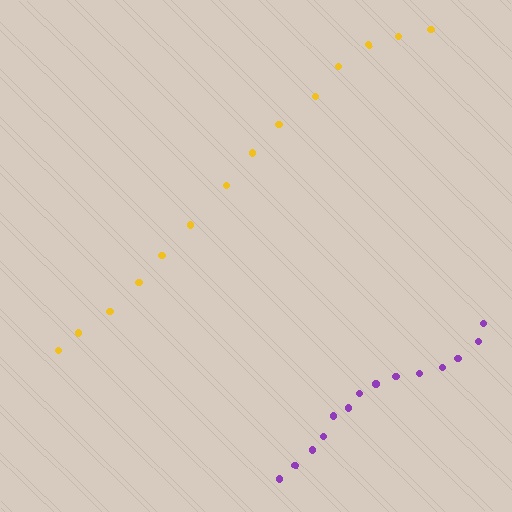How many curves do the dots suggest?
There are 2 distinct paths.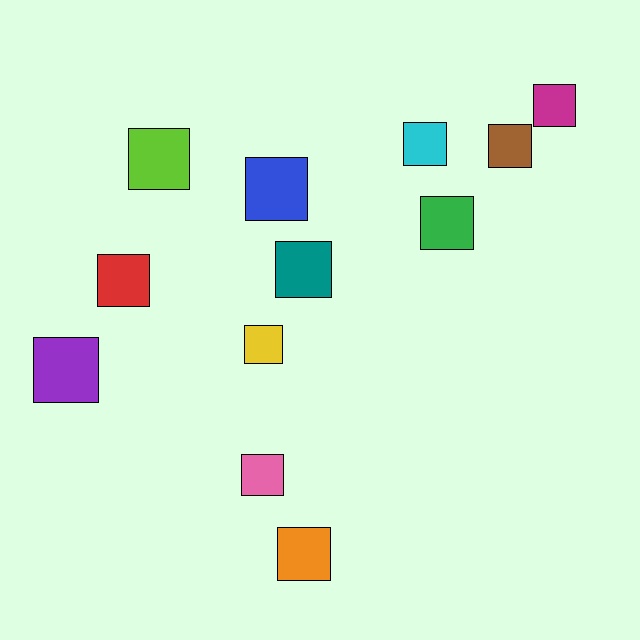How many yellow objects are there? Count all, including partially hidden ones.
There is 1 yellow object.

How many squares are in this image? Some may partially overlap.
There are 12 squares.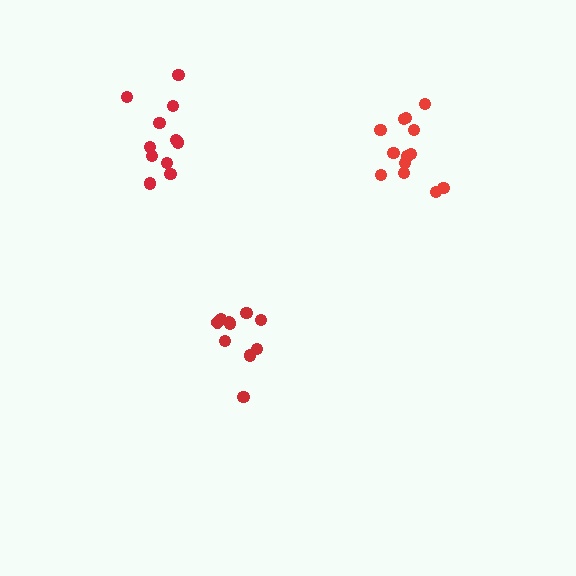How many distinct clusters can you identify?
There are 3 distinct clusters.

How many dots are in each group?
Group 1: 10 dots, Group 2: 13 dots, Group 3: 12 dots (35 total).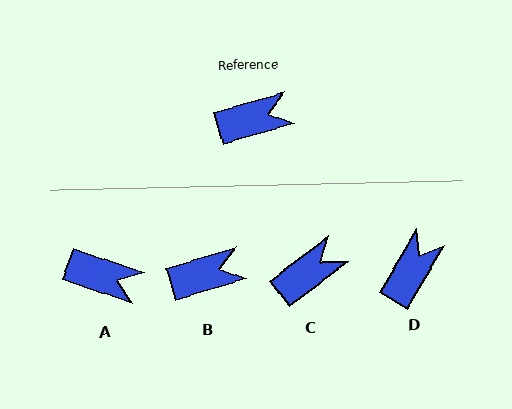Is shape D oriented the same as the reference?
No, it is off by about 44 degrees.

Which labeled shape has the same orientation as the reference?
B.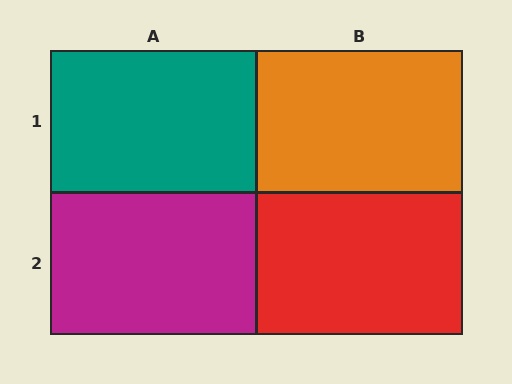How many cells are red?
1 cell is red.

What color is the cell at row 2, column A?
Magenta.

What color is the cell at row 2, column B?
Red.